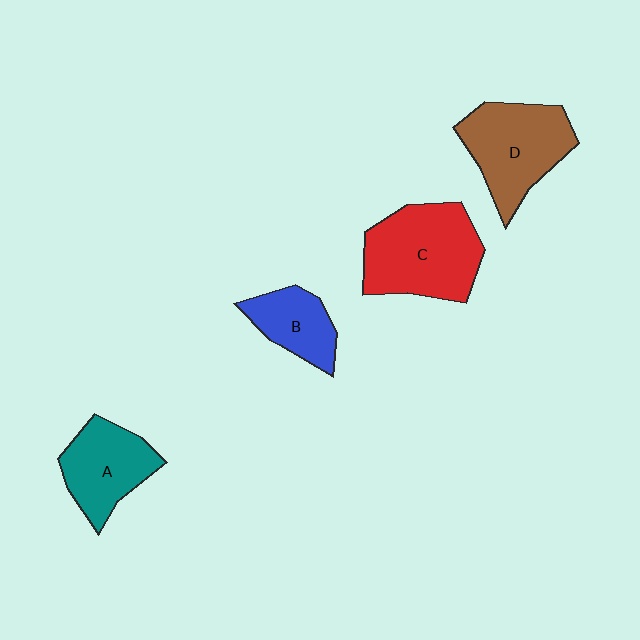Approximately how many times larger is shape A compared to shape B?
Approximately 1.4 times.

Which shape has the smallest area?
Shape B (blue).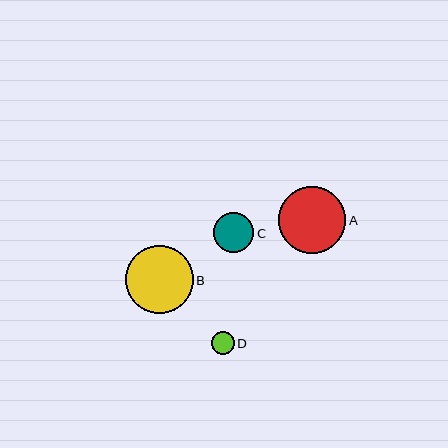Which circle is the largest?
Circle B is the largest with a size of approximately 68 pixels.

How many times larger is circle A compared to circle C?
Circle A is approximately 1.7 times the size of circle C.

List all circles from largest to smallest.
From largest to smallest: B, A, C, D.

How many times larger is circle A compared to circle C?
Circle A is approximately 1.7 times the size of circle C.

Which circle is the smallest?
Circle D is the smallest with a size of approximately 23 pixels.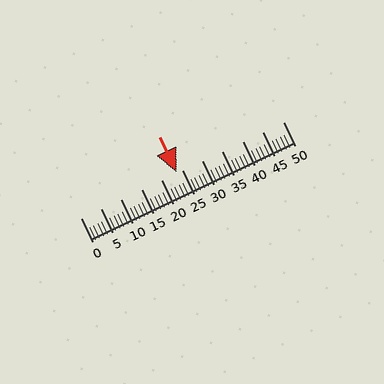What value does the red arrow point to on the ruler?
The red arrow points to approximately 24.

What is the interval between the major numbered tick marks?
The major tick marks are spaced 5 units apart.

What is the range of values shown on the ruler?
The ruler shows values from 0 to 50.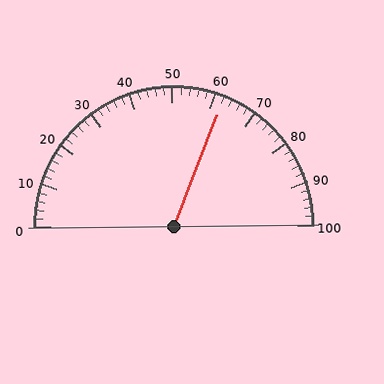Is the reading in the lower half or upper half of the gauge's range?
The reading is in the upper half of the range (0 to 100).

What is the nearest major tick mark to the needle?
The nearest major tick mark is 60.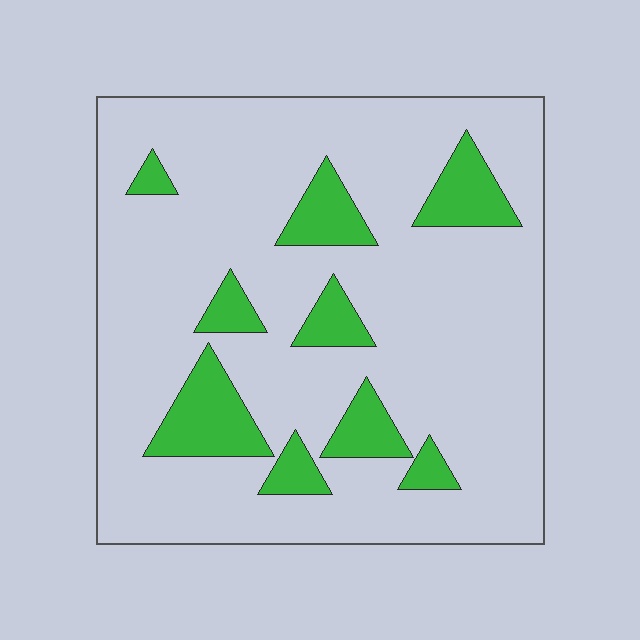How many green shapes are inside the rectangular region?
9.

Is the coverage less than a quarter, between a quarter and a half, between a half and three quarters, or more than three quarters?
Less than a quarter.